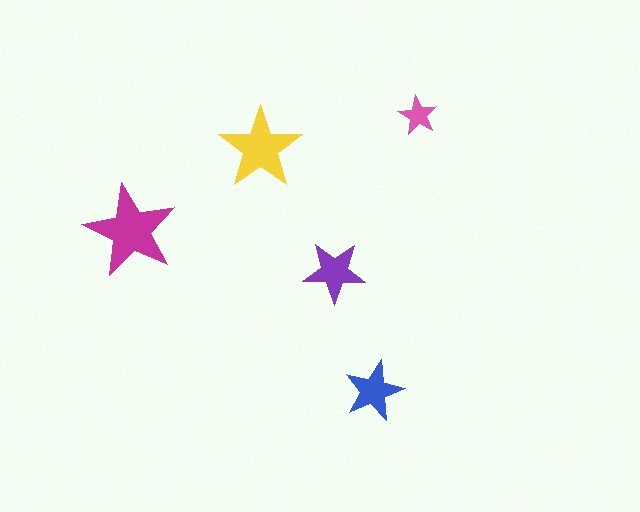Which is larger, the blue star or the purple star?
The purple one.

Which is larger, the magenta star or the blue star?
The magenta one.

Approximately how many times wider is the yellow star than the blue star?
About 1.5 times wider.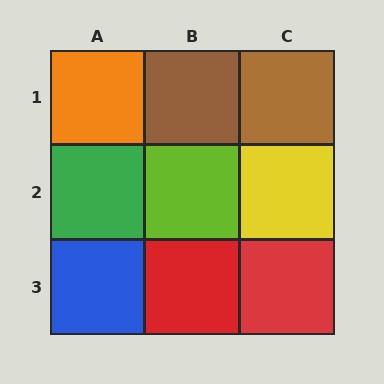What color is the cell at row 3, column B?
Red.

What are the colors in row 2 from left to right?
Green, lime, yellow.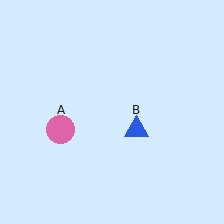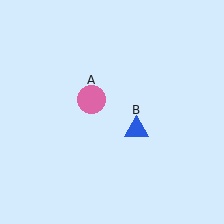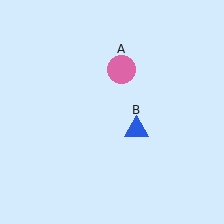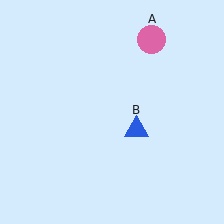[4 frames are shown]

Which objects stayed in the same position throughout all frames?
Blue triangle (object B) remained stationary.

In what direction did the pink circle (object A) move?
The pink circle (object A) moved up and to the right.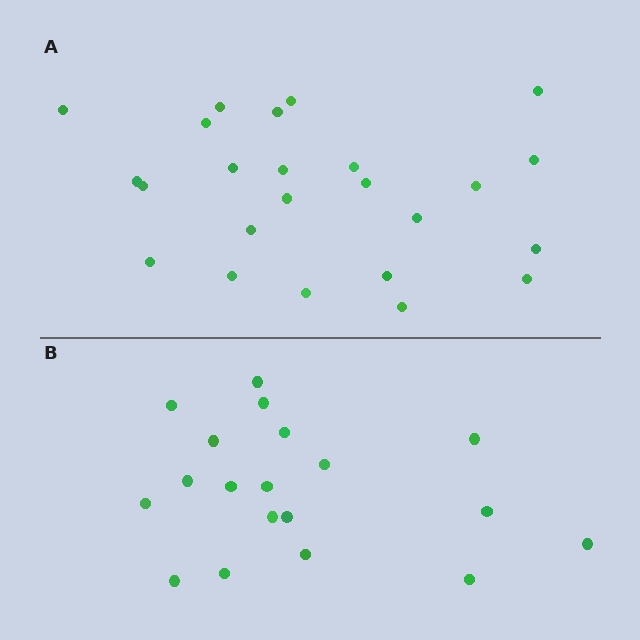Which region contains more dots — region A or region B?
Region A (the top region) has more dots.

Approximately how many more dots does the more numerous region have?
Region A has about 5 more dots than region B.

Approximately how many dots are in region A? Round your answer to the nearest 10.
About 20 dots. (The exact count is 24, which rounds to 20.)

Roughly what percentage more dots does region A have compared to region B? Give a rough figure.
About 25% more.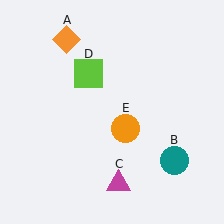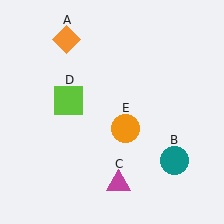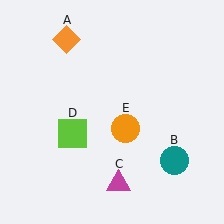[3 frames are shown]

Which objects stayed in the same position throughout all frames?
Orange diamond (object A) and teal circle (object B) and magenta triangle (object C) and orange circle (object E) remained stationary.